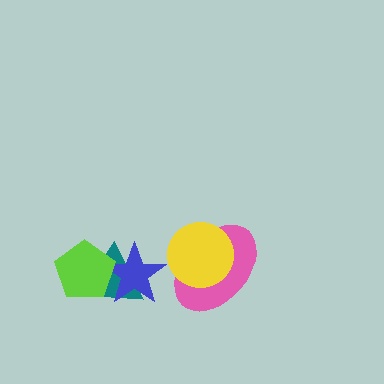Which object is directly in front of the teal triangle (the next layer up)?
The blue star is directly in front of the teal triangle.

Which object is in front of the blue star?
The lime pentagon is in front of the blue star.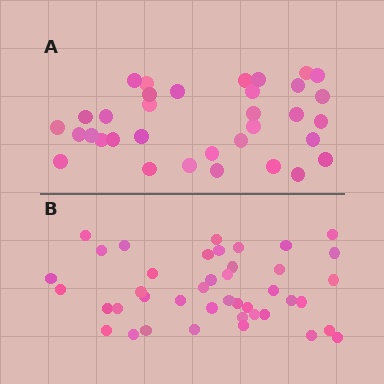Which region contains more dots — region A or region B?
Region B (the bottom region) has more dots.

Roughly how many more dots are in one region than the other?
Region B has roughly 8 or so more dots than region A.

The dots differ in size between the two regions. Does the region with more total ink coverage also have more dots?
No. Region A has more total ink coverage because its dots are larger, but region B actually contains more individual dots. Total area can be misleading — the number of items is what matters here.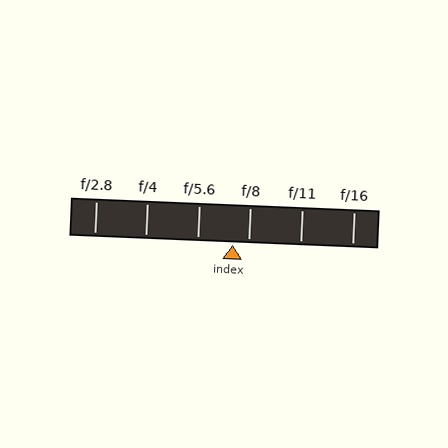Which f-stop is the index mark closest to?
The index mark is closest to f/8.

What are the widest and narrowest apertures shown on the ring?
The widest aperture shown is f/2.8 and the narrowest is f/16.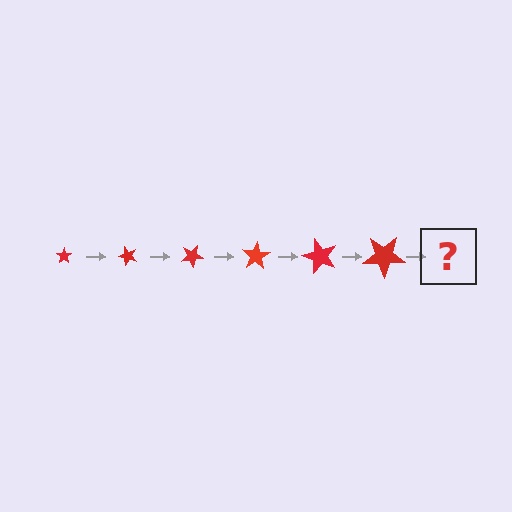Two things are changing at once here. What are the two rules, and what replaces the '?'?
The two rules are that the star grows larger each step and it rotates 50 degrees each step. The '?' should be a star, larger than the previous one and rotated 300 degrees from the start.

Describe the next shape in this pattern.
It should be a star, larger than the previous one and rotated 300 degrees from the start.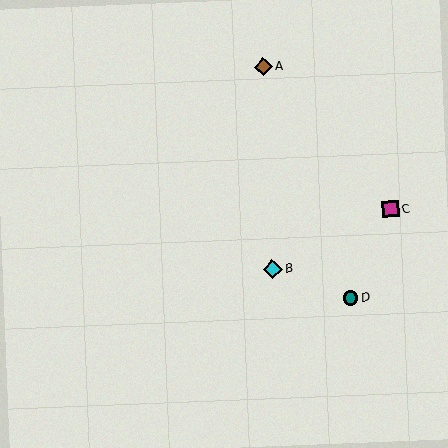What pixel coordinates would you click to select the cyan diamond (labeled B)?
Click at (273, 269) to select the cyan diamond B.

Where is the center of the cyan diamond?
The center of the cyan diamond is at (273, 269).